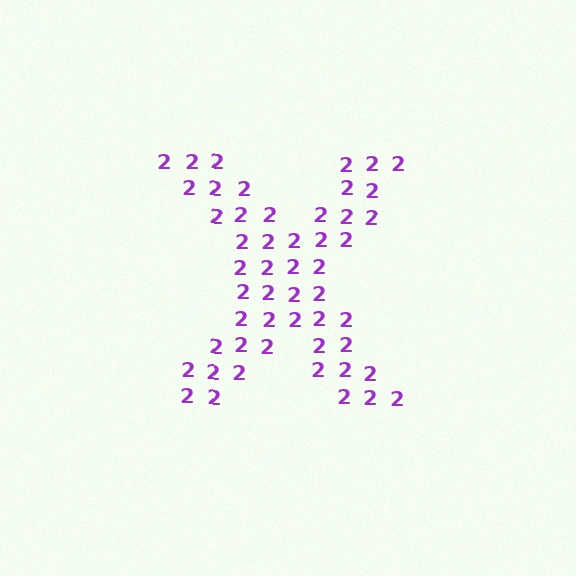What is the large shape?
The large shape is the letter X.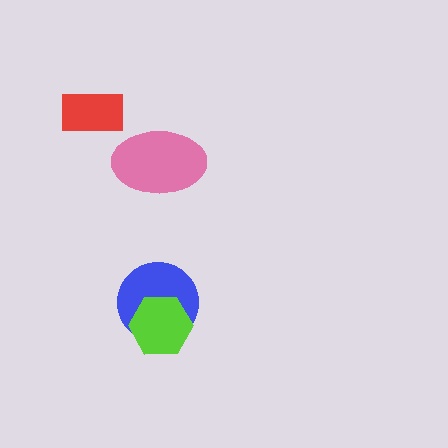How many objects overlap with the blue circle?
1 object overlaps with the blue circle.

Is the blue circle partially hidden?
Yes, it is partially covered by another shape.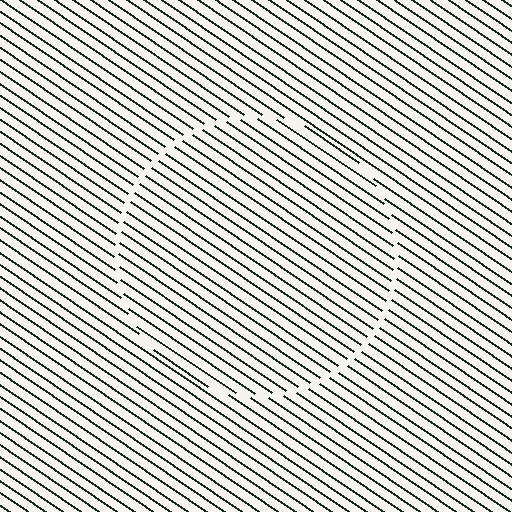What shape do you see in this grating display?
An illusory circle. The interior of the shape contains the same grating, shifted by half a period — the contour is defined by the phase discontinuity where line-ends from the inner and outer gratings abut.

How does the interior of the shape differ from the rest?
The interior of the shape contains the same grating, shifted by half a period — the contour is defined by the phase discontinuity where line-ends from the inner and outer gratings abut.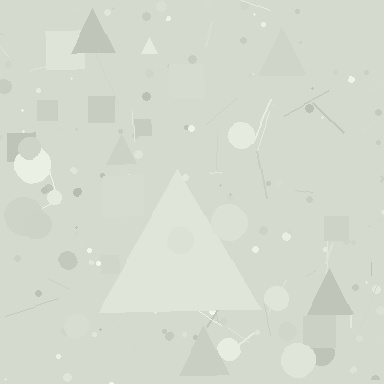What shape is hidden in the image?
A triangle is hidden in the image.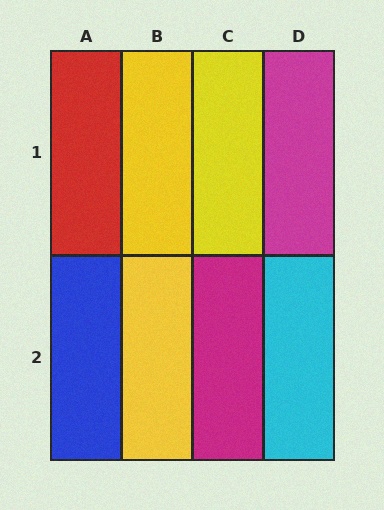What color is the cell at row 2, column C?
Magenta.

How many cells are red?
1 cell is red.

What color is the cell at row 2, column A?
Blue.